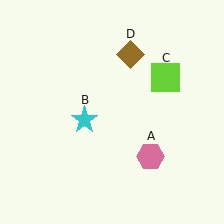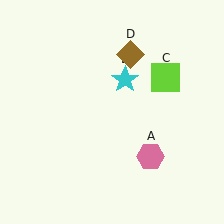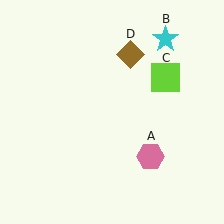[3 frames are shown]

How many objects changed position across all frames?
1 object changed position: cyan star (object B).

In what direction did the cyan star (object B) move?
The cyan star (object B) moved up and to the right.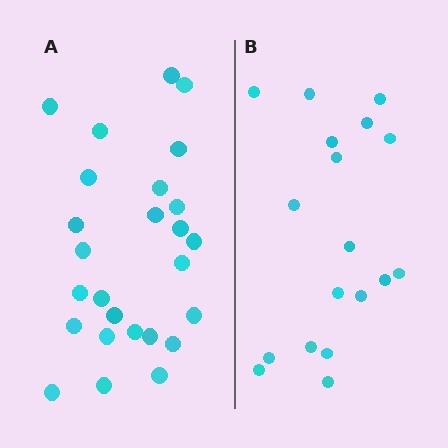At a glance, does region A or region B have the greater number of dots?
Region A (the left region) has more dots.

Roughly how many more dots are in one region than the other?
Region A has roughly 8 or so more dots than region B.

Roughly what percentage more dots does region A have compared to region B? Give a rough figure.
About 45% more.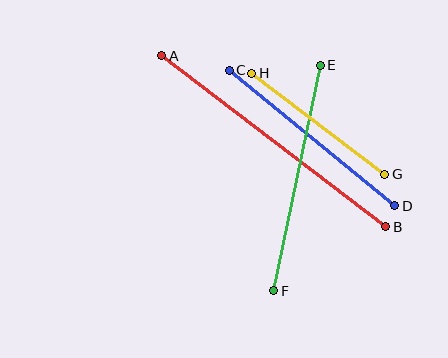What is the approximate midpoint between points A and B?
The midpoint is at approximately (274, 141) pixels.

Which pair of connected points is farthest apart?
Points A and B are farthest apart.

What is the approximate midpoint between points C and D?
The midpoint is at approximately (312, 138) pixels.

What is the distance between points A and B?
The distance is approximately 282 pixels.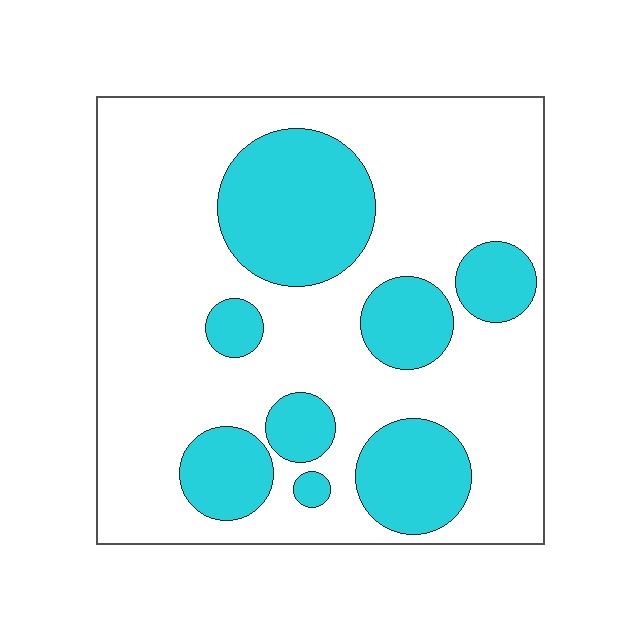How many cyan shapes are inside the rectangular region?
8.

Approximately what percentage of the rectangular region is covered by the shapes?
Approximately 30%.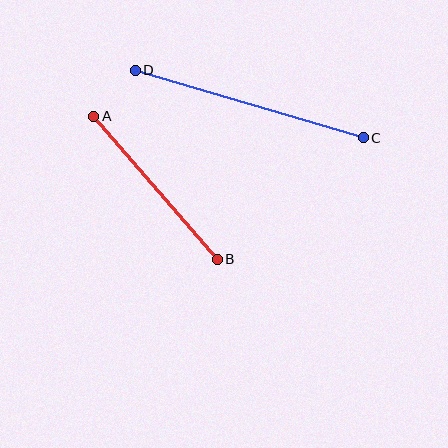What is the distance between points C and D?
The distance is approximately 238 pixels.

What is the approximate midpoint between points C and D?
The midpoint is at approximately (249, 104) pixels.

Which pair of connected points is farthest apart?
Points C and D are farthest apart.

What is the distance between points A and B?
The distance is approximately 188 pixels.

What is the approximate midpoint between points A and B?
The midpoint is at approximately (156, 188) pixels.